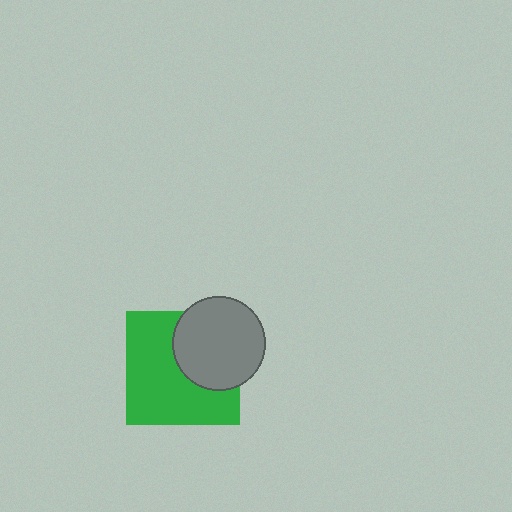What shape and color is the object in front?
The object in front is a gray circle.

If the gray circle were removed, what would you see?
You would see the complete green square.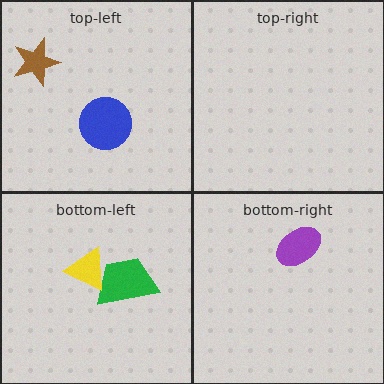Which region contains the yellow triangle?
The bottom-left region.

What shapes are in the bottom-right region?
The purple ellipse.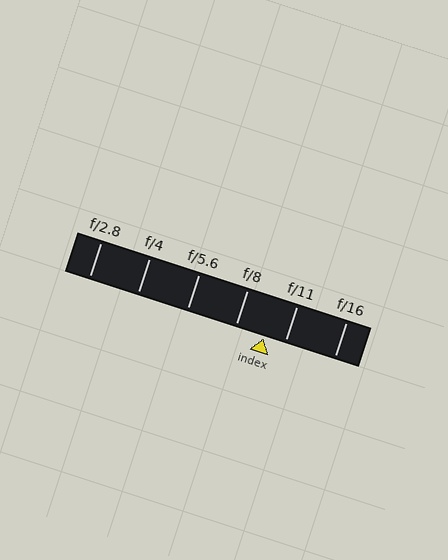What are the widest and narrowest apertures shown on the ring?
The widest aperture shown is f/2.8 and the narrowest is f/16.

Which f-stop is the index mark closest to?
The index mark is closest to f/11.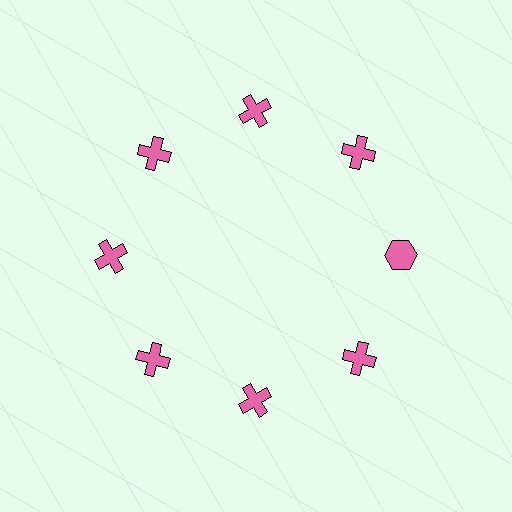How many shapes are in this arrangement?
There are 8 shapes arranged in a ring pattern.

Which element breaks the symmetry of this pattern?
The pink hexagon at roughly the 3 o'clock position breaks the symmetry. All other shapes are pink crosses.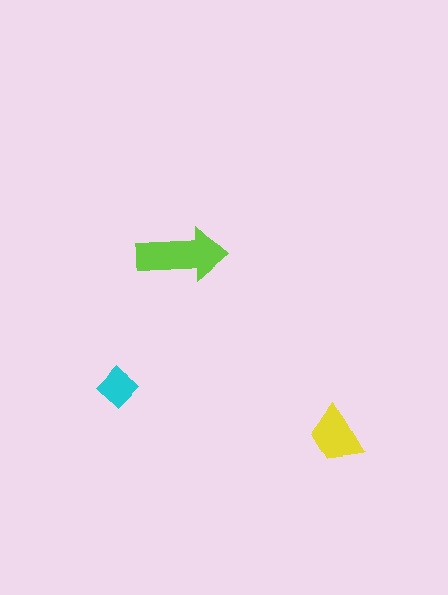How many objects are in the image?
There are 3 objects in the image.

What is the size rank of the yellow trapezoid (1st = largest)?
2nd.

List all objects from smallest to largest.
The cyan diamond, the yellow trapezoid, the lime arrow.